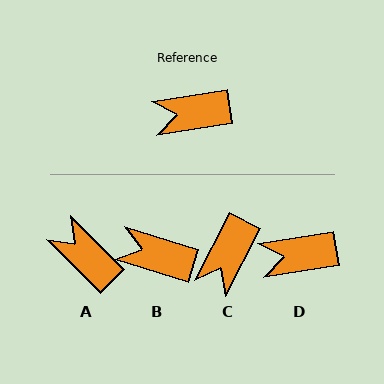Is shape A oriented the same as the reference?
No, it is off by about 54 degrees.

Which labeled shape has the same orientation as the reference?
D.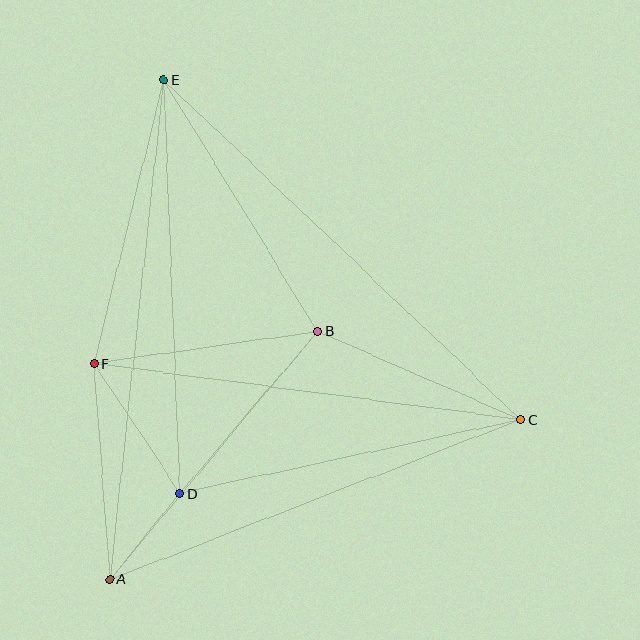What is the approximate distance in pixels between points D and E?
The distance between D and E is approximately 414 pixels.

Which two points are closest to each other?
Points A and D are closest to each other.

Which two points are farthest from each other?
Points A and E are farthest from each other.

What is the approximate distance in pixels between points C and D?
The distance between C and D is approximately 349 pixels.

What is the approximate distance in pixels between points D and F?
The distance between D and F is approximately 156 pixels.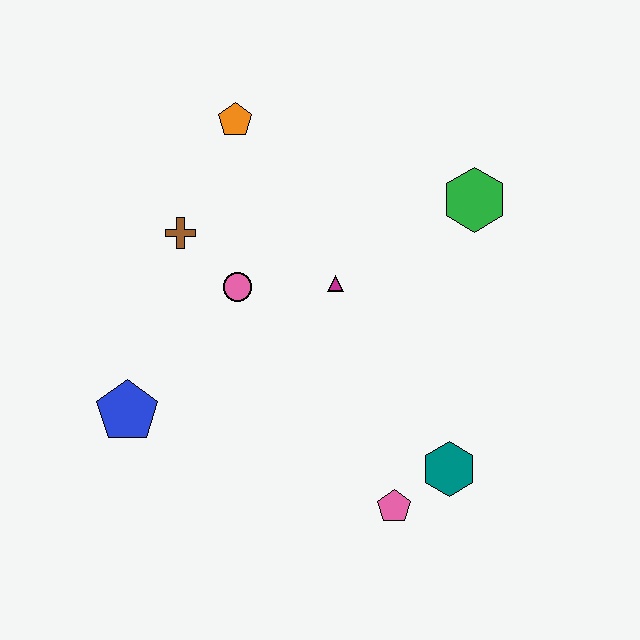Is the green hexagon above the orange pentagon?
No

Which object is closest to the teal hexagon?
The pink pentagon is closest to the teal hexagon.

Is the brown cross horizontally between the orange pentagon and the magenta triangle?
No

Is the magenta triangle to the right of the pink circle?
Yes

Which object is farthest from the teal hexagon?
The orange pentagon is farthest from the teal hexagon.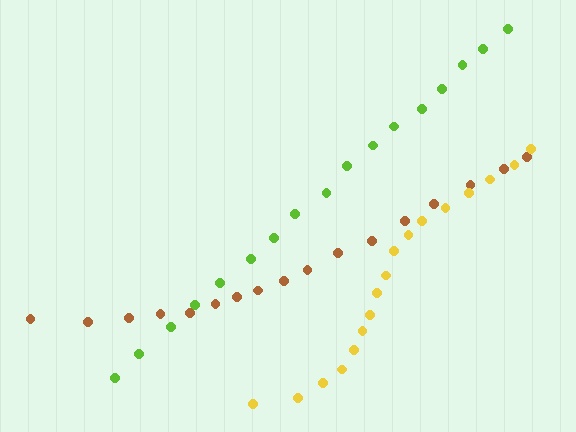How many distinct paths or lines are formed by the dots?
There are 3 distinct paths.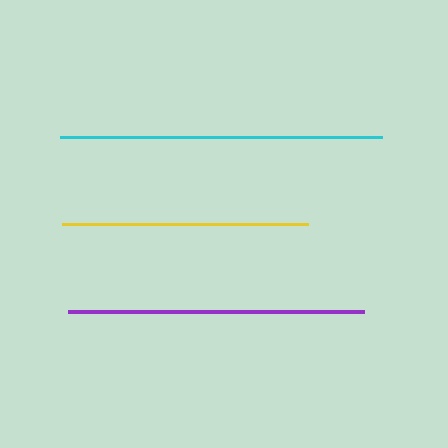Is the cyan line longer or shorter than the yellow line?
The cyan line is longer than the yellow line.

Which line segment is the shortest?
The yellow line is the shortest at approximately 246 pixels.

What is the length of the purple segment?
The purple segment is approximately 297 pixels long.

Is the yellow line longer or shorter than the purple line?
The purple line is longer than the yellow line.